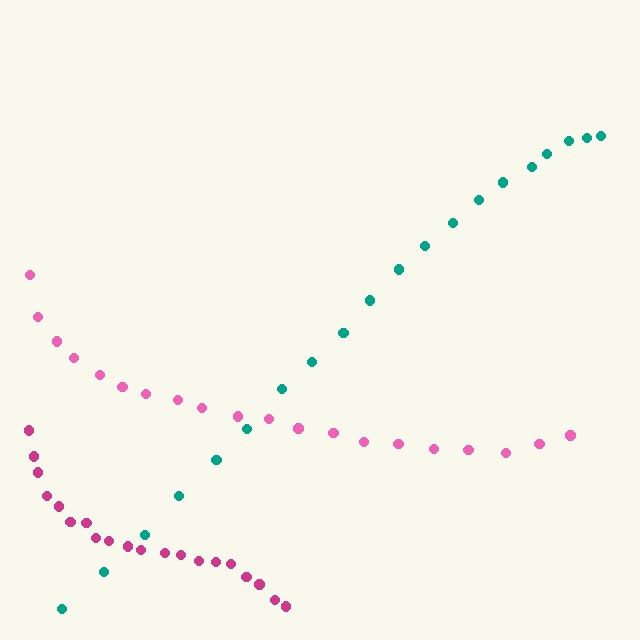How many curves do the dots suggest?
There are 3 distinct paths.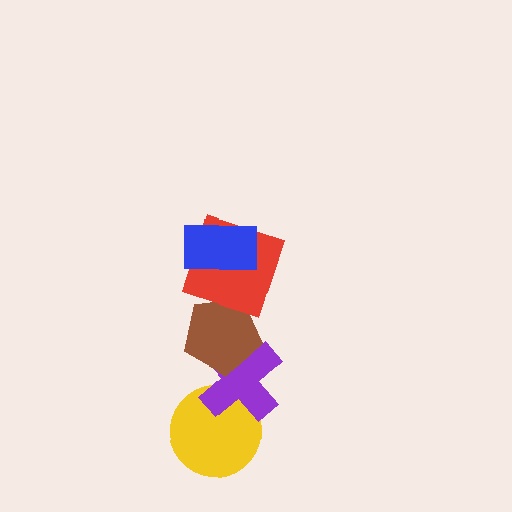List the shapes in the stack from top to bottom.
From top to bottom: the blue rectangle, the red square, the brown pentagon, the purple cross, the yellow circle.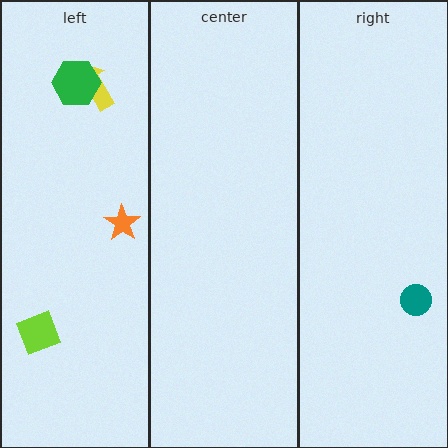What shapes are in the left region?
The yellow arrow, the orange star, the lime square, the green hexagon.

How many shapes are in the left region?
4.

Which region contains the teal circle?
The right region.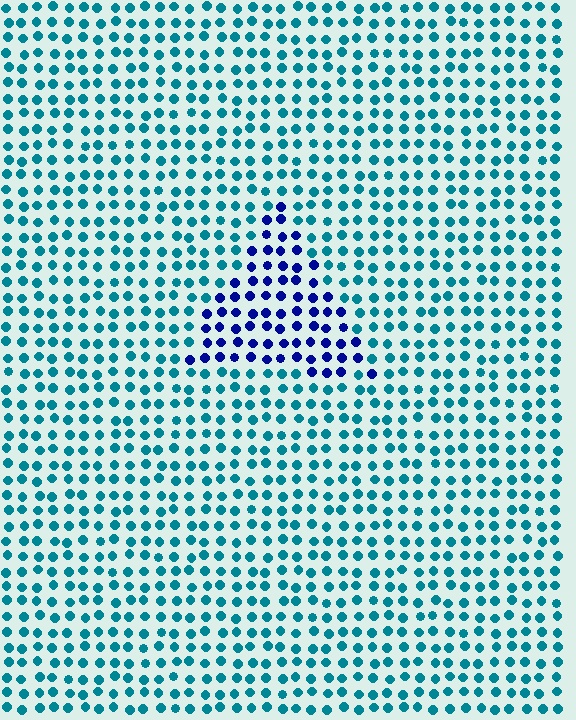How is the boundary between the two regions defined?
The boundary is defined purely by a slight shift in hue (about 51 degrees). Spacing, size, and orientation are identical on both sides.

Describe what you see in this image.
The image is filled with small teal elements in a uniform arrangement. A triangle-shaped region is visible where the elements are tinted to a slightly different hue, forming a subtle color boundary.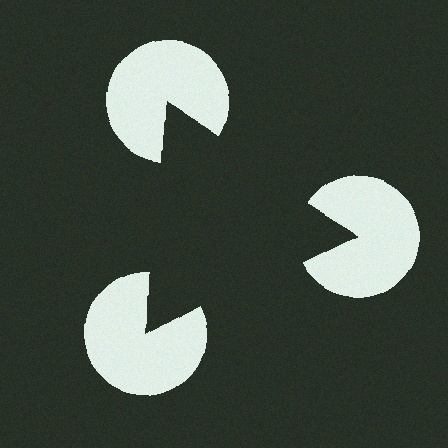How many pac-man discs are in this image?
There are 3 — one at each vertex of the illusory triangle.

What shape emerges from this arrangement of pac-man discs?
An illusory triangle — its edges are inferred from the aligned wedge cuts in the pac-man discs, not physically drawn.